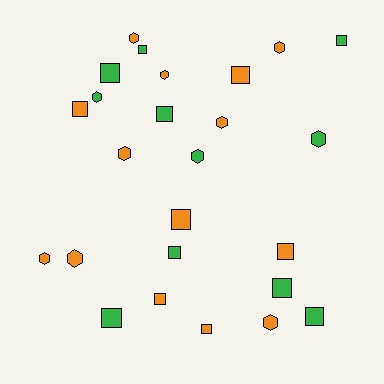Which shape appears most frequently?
Square, with 14 objects.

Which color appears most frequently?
Orange, with 14 objects.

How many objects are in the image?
There are 25 objects.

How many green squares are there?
There are 8 green squares.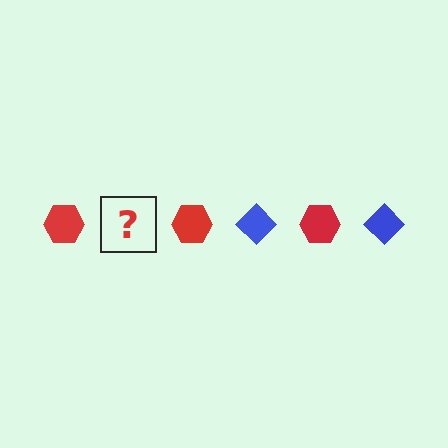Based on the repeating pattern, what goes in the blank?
The blank should be a blue diamond.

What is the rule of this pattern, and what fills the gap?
The rule is that the pattern alternates between red hexagon and blue diamond. The gap should be filled with a blue diamond.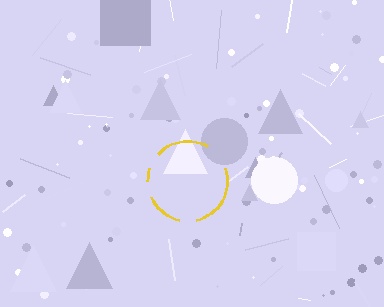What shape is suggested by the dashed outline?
The dashed outline suggests a circle.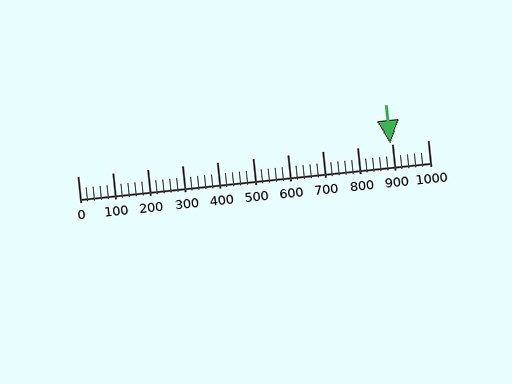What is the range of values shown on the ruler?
The ruler shows values from 0 to 1000.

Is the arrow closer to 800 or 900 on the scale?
The arrow is closer to 900.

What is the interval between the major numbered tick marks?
The major tick marks are spaced 100 units apart.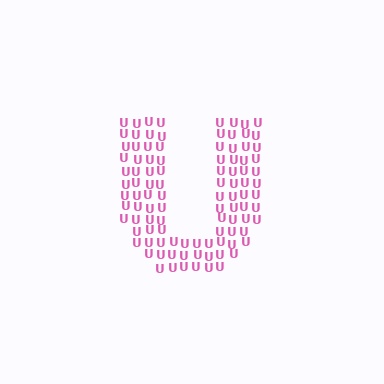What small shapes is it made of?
It is made of small letter U's.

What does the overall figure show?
The overall figure shows the letter U.